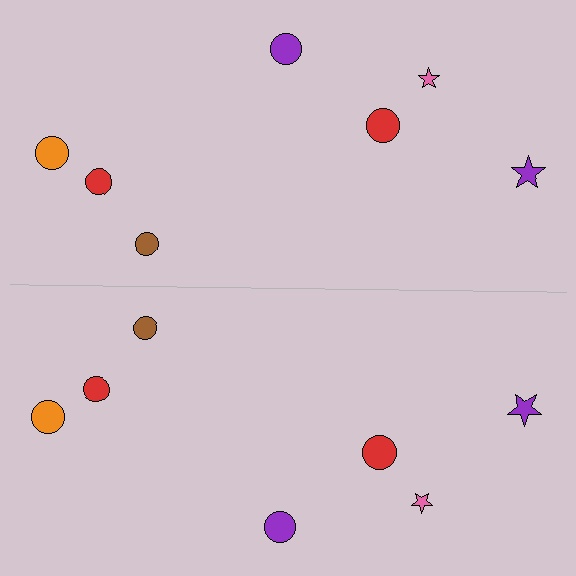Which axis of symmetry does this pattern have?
The pattern has a horizontal axis of symmetry running through the center of the image.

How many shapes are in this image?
There are 14 shapes in this image.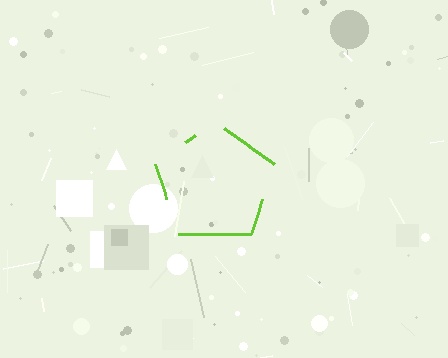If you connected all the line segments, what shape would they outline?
They would outline a pentagon.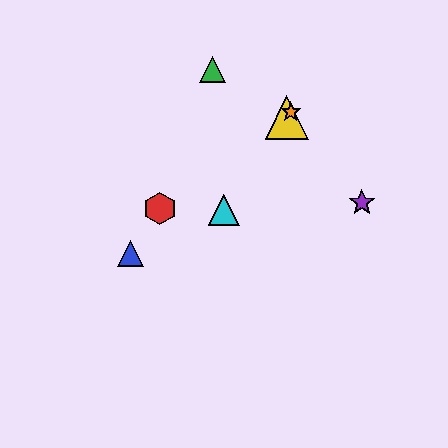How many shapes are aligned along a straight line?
3 shapes (the yellow triangle, the orange star, the cyan triangle) are aligned along a straight line.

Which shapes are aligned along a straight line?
The yellow triangle, the orange star, the cyan triangle are aligned along a straight line.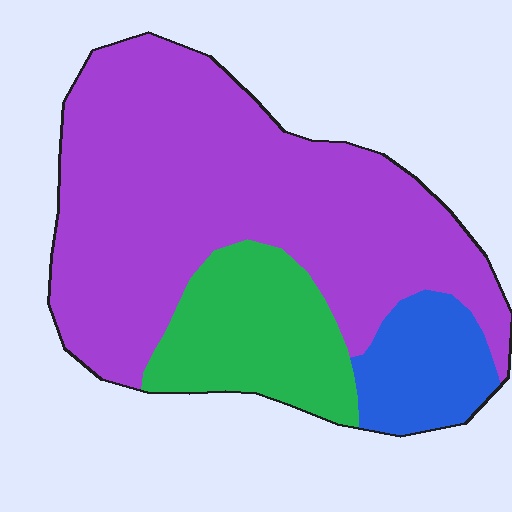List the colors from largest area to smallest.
From largest to smallest: purple, green, blue.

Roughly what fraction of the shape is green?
Green takes up less than a quarter of the shape.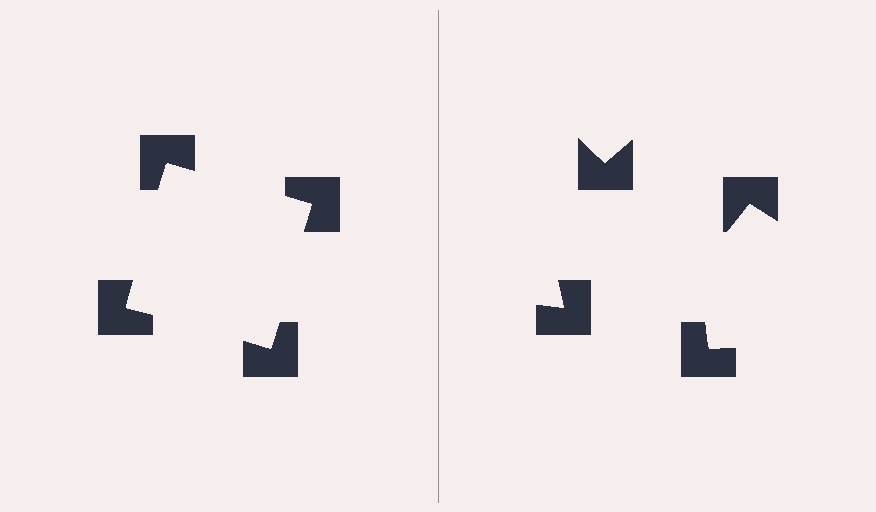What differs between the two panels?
The notched squares are positioned identically on both sides; only the wedge orientations differ. On the left they align to a square; on the right they are misaligned.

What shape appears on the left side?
An illusory square.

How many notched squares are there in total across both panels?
8 — 4 on each side.